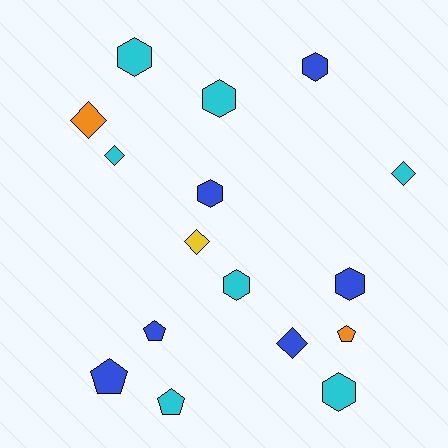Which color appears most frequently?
Cyan, with 7 objects.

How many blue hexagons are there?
There are 3 blue hexagons.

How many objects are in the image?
There are 16 objects.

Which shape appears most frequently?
Hexagon, with 7 objects.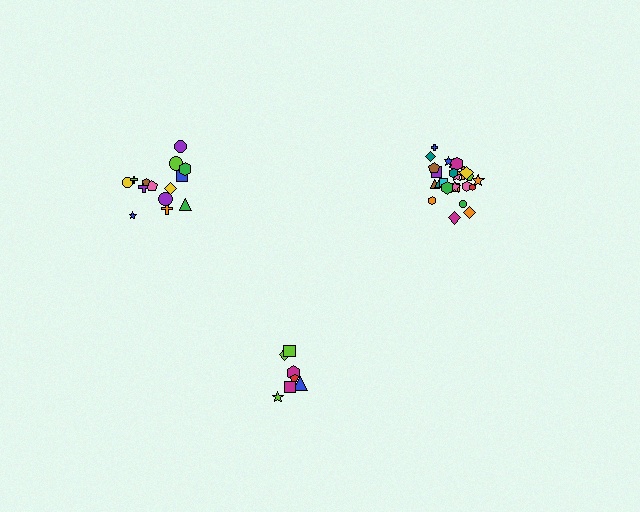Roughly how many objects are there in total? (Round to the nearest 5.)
Roughly 45 objects in total.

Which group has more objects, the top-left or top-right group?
The top-right group.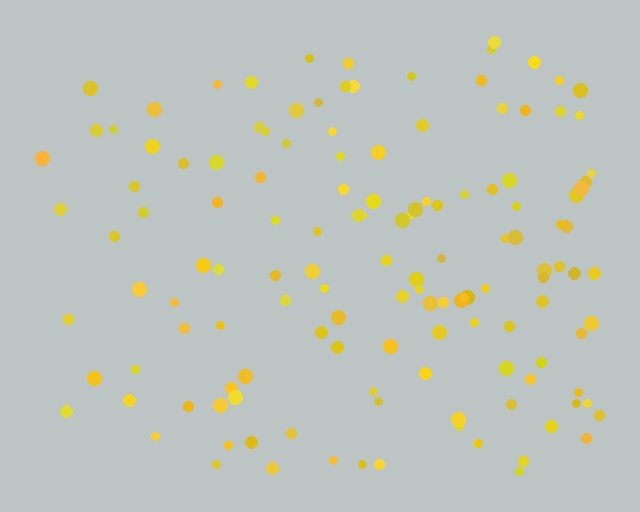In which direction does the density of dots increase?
From left to right, with the right side densest.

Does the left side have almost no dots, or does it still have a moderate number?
Still a moderate number, just noticeably fewer than the right.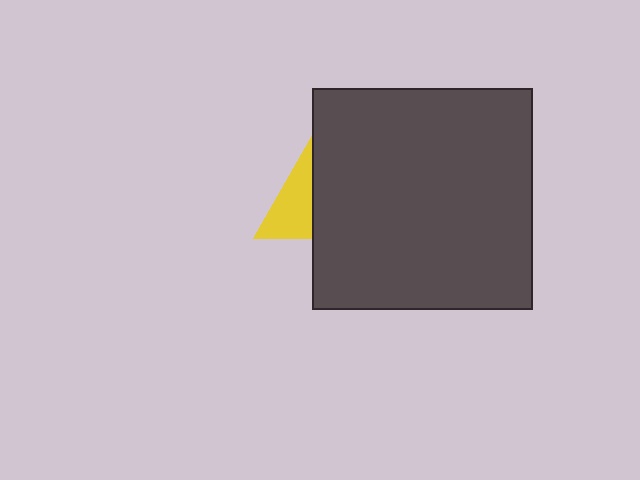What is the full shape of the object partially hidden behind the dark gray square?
The partially hidden object is a yellow triangle.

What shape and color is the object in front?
The object in front is a dark gray square.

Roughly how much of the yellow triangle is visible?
About half of it is visible (roughly 46%).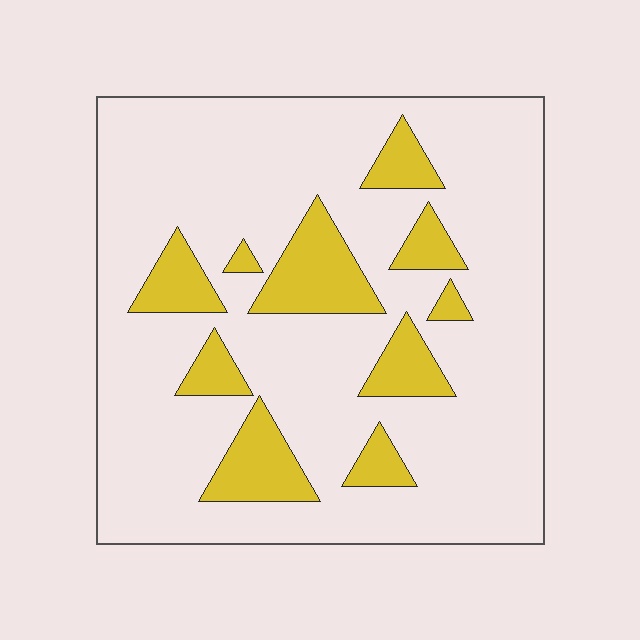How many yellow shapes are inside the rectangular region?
10.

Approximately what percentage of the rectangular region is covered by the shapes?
Approximately 20%.